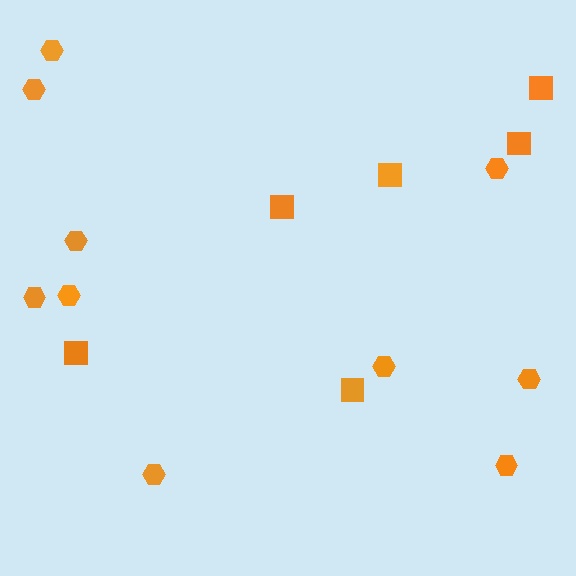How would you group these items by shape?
There are 2 groups: one group of squares (6) and one group of hexagons (10).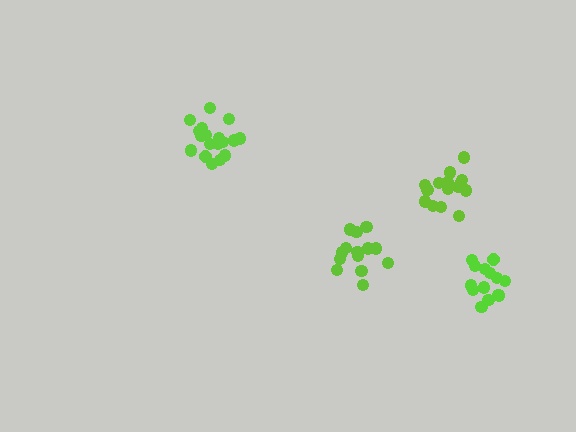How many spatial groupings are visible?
There are 4 spatial groupings.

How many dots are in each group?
Group 1: 14 dots, Group 2: 14 dots, Group 3: 18 dots, Group 4: 15 dots (61 total).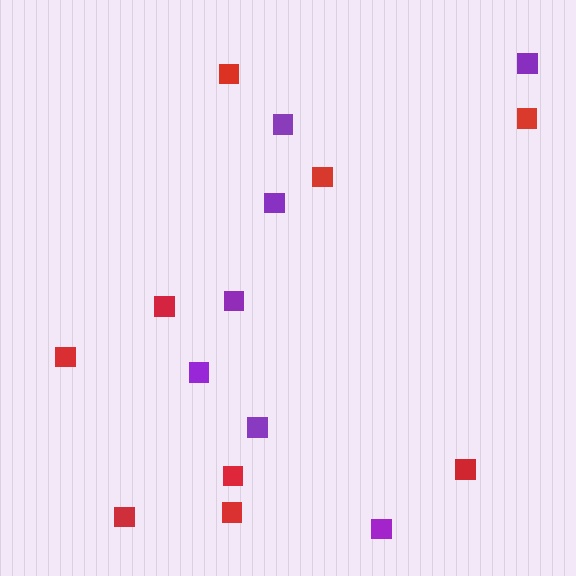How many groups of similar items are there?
There are 2 groups: one group of red squares (9) and one group of purple squares (7).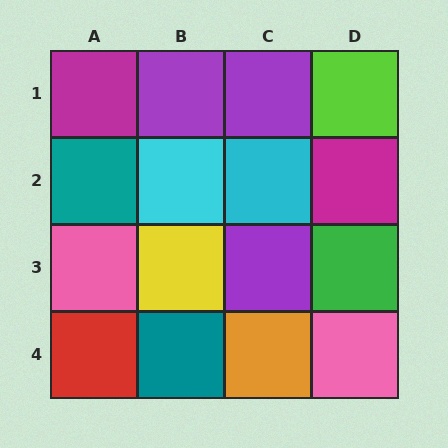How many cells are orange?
1 cell is orange.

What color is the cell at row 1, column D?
Lime.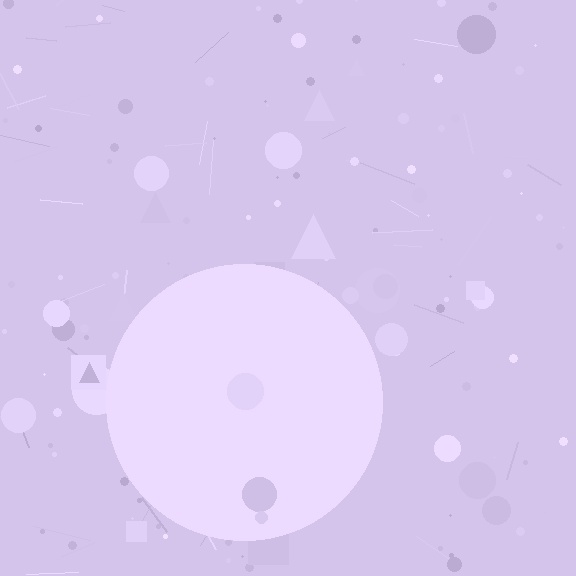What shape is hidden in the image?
A circle is hidden in the image.